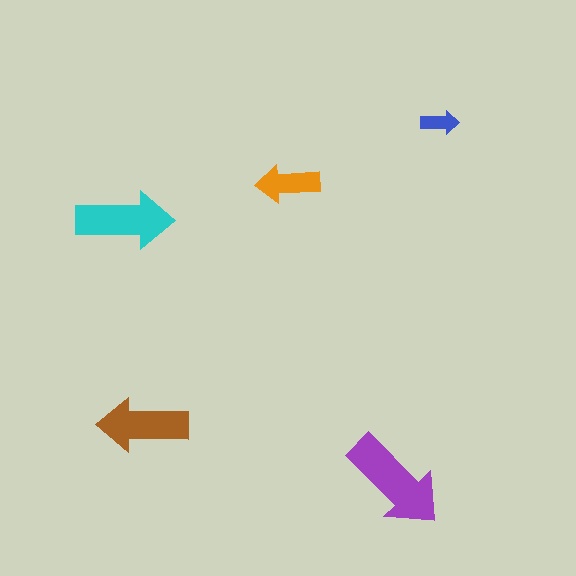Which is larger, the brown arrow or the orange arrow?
The brown one.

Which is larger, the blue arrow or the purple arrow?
The purple one.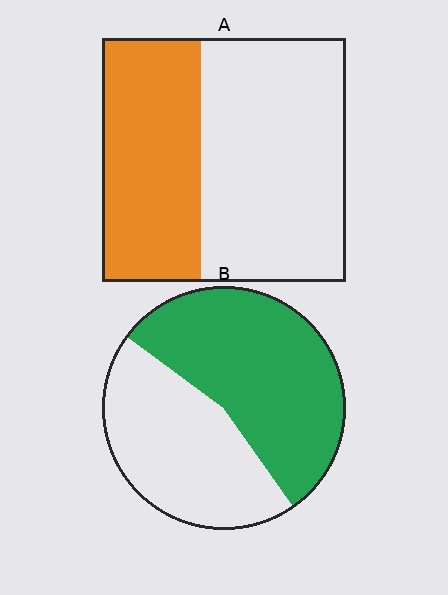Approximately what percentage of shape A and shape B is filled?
A is approximately 40% and B is approximately 55%.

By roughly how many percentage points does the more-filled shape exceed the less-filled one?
By roughly 15 percentage points (B over A).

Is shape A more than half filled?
No.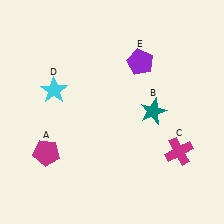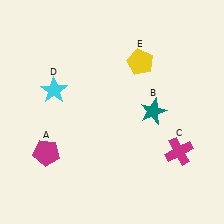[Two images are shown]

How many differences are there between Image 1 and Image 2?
There is 1 difference between the two images.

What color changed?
The pentagon (E) changed from purple in Image 1 to yellow in Image 2.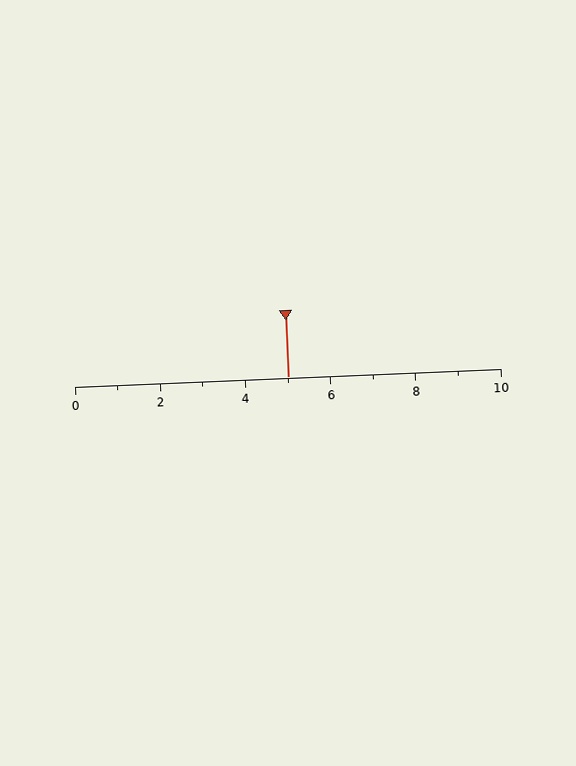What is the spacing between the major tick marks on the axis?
The major ticks are spaced 2 apart.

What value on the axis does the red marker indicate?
The marker indicates approximately 5.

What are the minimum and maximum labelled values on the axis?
The axis runs from 0 to 10.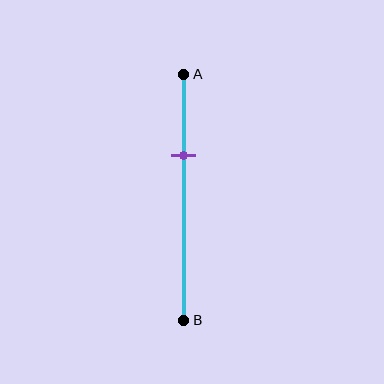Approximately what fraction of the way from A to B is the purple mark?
The purple mark is approximately 35% of the way from A to B.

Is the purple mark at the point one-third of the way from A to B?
Yes, the mark is approximately at the one-third point.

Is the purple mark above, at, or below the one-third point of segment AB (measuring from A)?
The purple mark is approximately at the one-third point of segment AB.